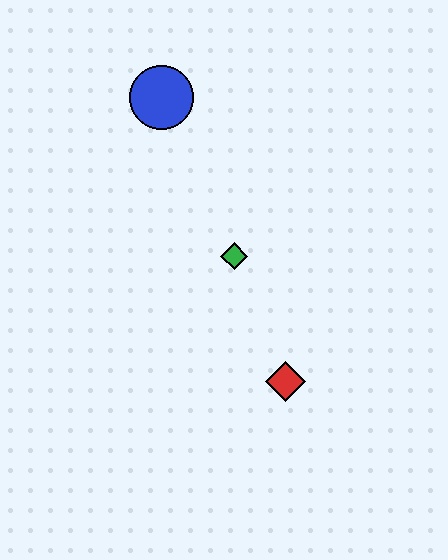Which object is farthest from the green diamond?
The blue circle is farthest from the green diamond.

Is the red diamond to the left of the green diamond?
No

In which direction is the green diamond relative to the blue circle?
The green diamond is below the blue circle.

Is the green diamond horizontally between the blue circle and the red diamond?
Yes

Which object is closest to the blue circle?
The green diamond is closest to the blue circle.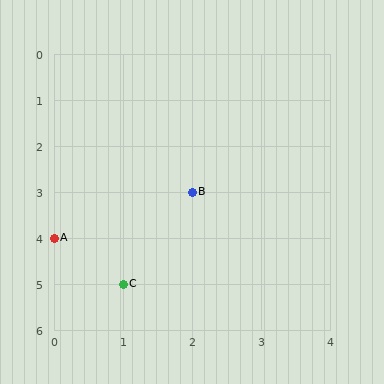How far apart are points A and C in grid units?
Points A and C are 1 column and 1 row apart (about 1.4 grid units diagonally).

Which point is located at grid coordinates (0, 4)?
Point A is at (0, 4).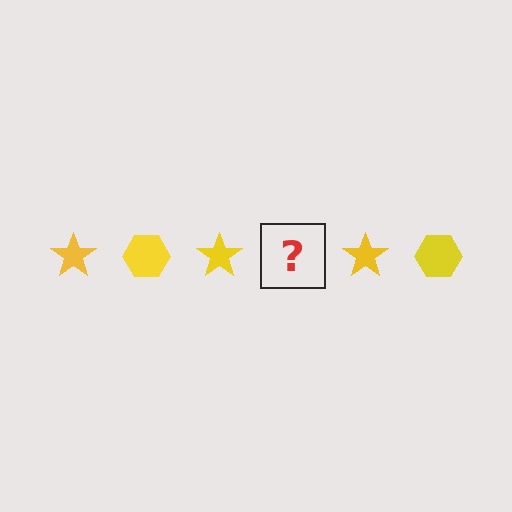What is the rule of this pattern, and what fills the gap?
The rule is that the pattern cycles through star, hexagon shapes in yellow. The gap should be filled with a yellow hexagon.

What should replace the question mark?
The question mark should be replaced with a yellow hexagon.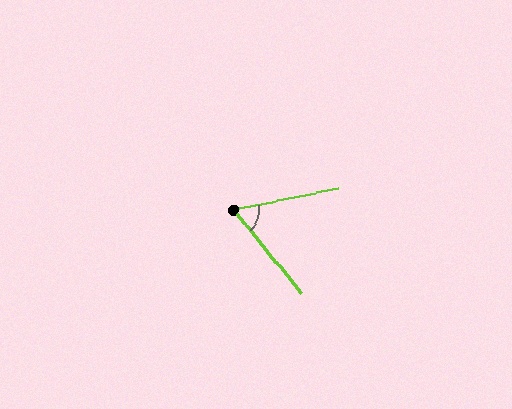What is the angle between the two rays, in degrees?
Approximately 62 degrees.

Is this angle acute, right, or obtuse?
It is acute.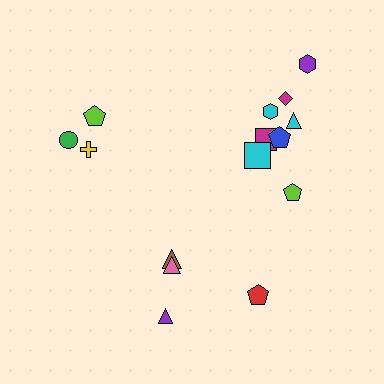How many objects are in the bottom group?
There are 4 objects.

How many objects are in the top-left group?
There are 3 objects.